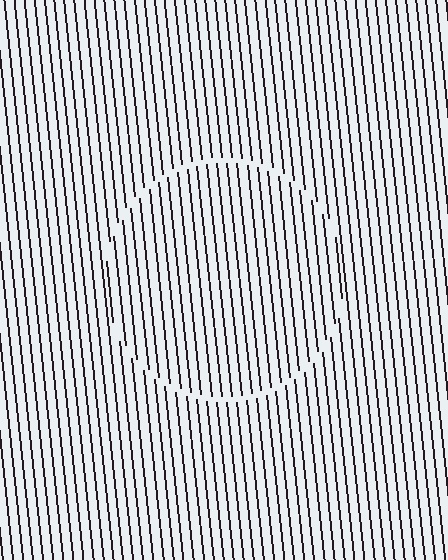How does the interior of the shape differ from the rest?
The interior of the shape contains the same grating, shifted by half a period — the contour is defined by the phase discontinuity where line-ends from the inner and outer gratings abut.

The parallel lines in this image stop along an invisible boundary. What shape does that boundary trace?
An illusory circle. The interior of the shape contains the same grating, shifted by half a period — the contour is defined by the phase discontinuity where line-ends from the inner and outer gratings abut.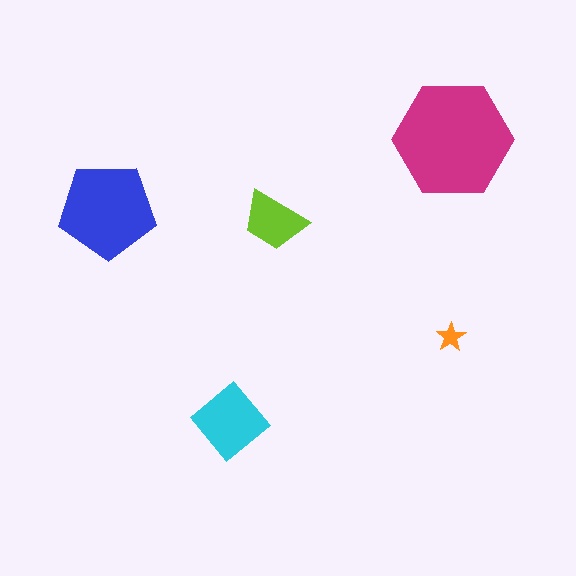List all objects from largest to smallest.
The magenta hexagon, the blue pentagon, the cyan diamond, the lime trapezoid, the orange star.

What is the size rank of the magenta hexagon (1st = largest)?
1st.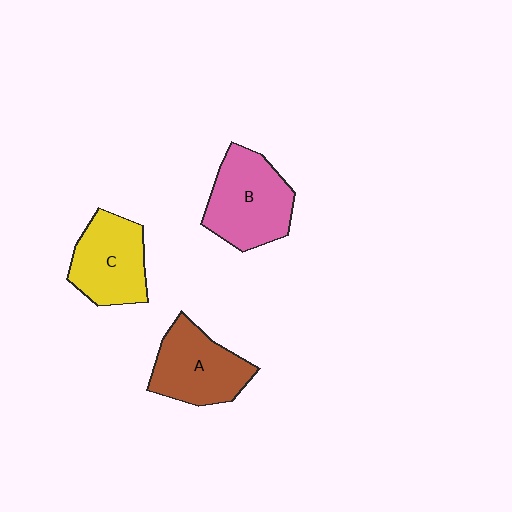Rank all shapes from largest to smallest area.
From largest to smallest: B (pink), A (brown), C (yellow).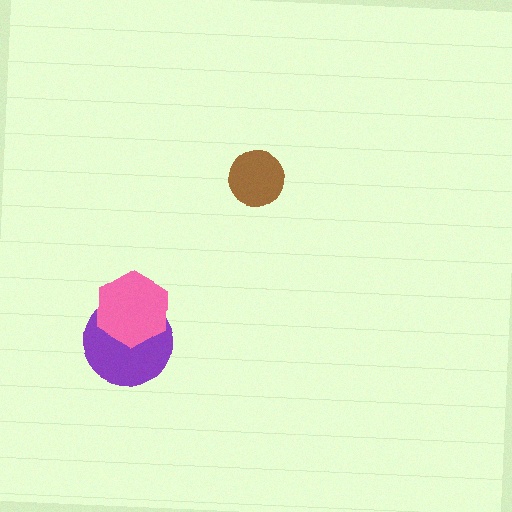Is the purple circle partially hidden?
Yes, it is partially covered by another shape.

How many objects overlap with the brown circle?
0 objects overlap with the brown circle.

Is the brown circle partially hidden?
No, no other shape covers it.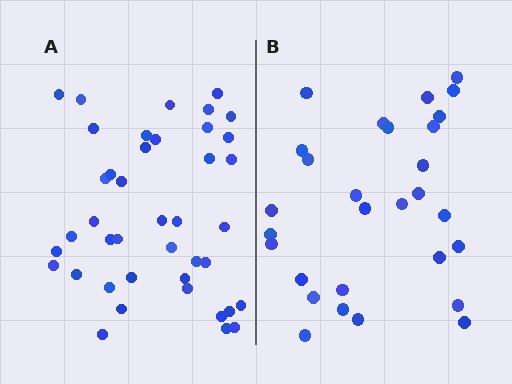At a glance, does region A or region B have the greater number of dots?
Region A (the left region) has more dots.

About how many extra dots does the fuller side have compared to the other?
Region A has roughly 12 or so more dots than region B.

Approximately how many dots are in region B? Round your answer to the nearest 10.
About 30 dots. (The exact count is 29, which rounds to 30.)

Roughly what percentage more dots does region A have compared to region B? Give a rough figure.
About 40% more.